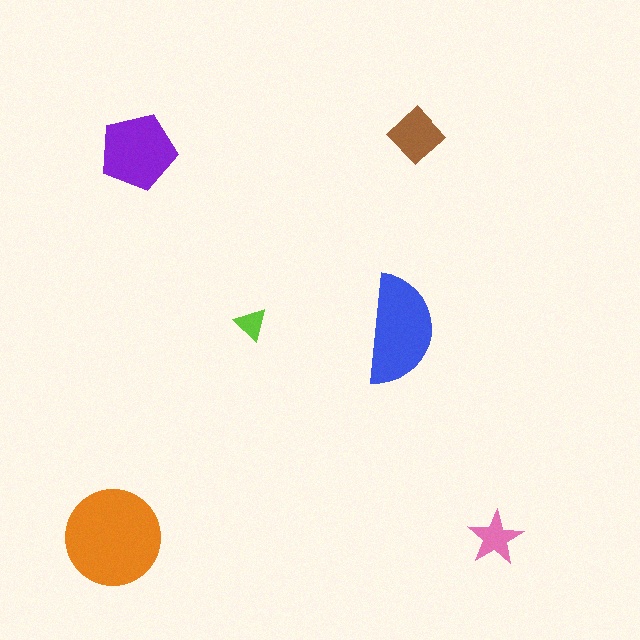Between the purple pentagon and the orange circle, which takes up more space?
The orange circle.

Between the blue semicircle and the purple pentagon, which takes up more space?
The blue semicircle.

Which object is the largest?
The orange circle.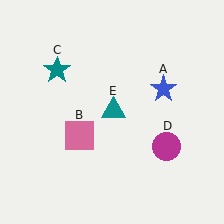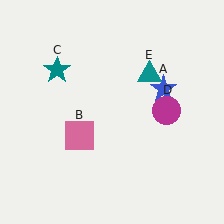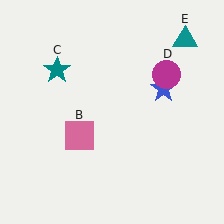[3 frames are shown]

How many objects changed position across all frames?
2 objects changed position: magenta circle (object D), teal triangle (object E).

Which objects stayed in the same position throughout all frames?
Blue star (object A) and pink square (object B) and teal star (object C) remained stationary.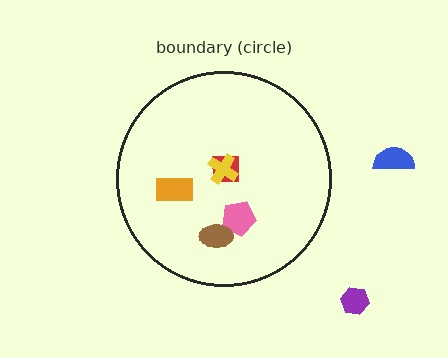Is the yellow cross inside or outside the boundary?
Inside.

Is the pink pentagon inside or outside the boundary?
Inside.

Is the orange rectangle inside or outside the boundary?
Inside.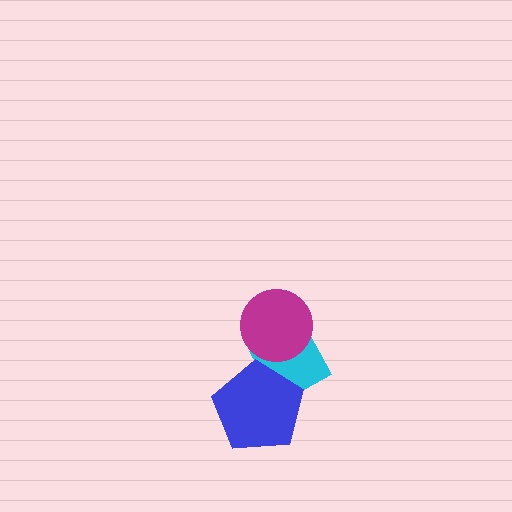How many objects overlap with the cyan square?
2 objects overlap with the cyan square.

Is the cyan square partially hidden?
Yes, it is partially covered by another shape.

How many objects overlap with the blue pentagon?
1 object overlaps with the blue pentagon.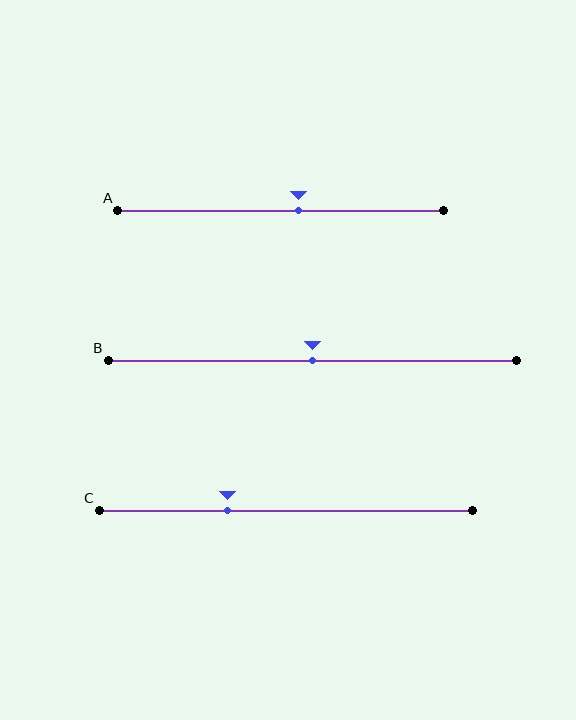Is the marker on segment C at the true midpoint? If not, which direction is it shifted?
No, the marker on segment C is shifted to the left by about 16% of the segment length.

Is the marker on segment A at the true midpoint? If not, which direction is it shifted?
No, the marker on segment A is shifted to the right by about 5% of the segment length.